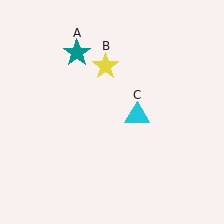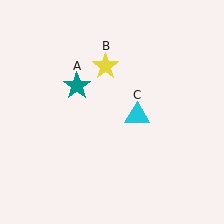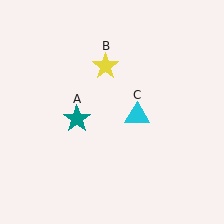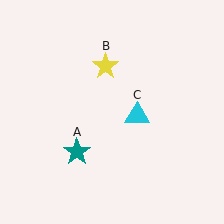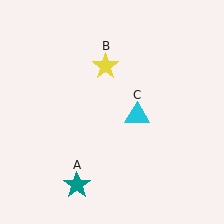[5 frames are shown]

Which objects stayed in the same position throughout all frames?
Yellow star (object B) and cyan triangle (object C) remained stationary.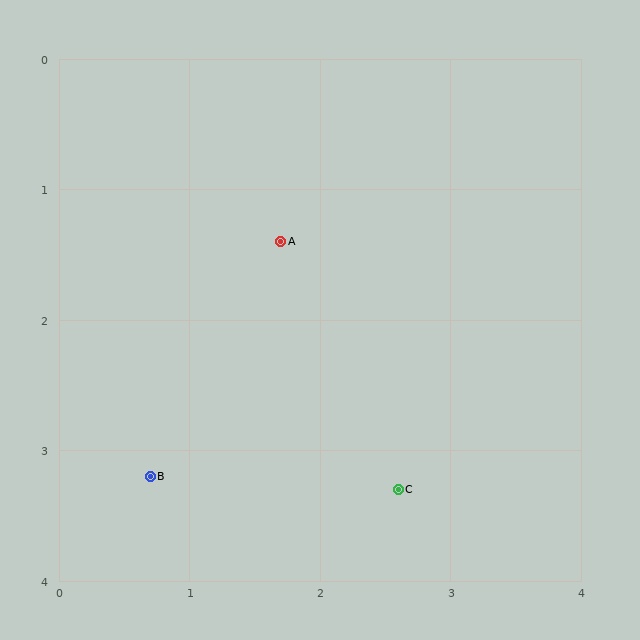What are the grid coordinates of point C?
Point C is at approximately (2.6, 3.3).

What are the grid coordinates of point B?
Point B is at approximately (0.7, 3.2).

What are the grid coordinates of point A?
Point A is at approximately (1.7, 1.4).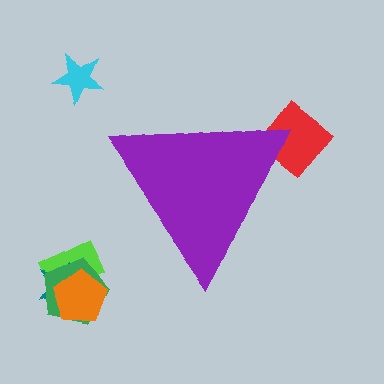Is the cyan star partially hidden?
No, the cyan star is fully visible.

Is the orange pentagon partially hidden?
No, the orange pentagon is fully visible.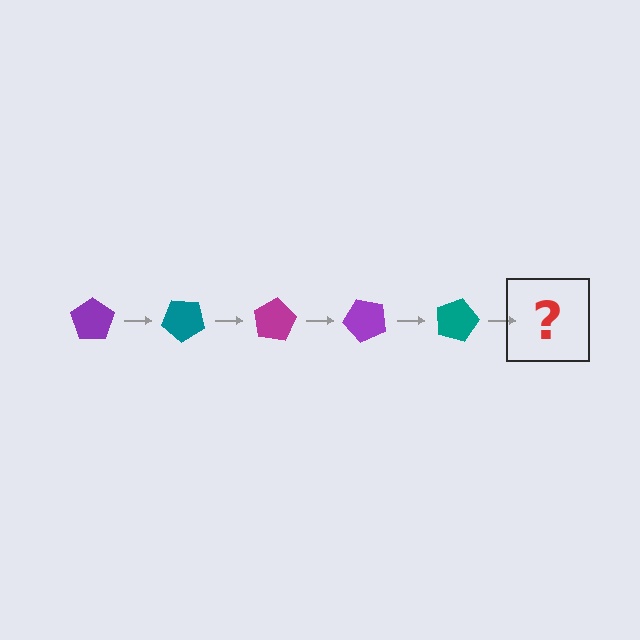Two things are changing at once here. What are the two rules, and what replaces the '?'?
The two rules are that it rotates 40 degrees each step and the color cycles through purple, teal, and magenta. The '?' should be a magenta pentagon, rotated 200 degrees from the start.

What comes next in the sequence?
The next element should be a magenta pentagon, rotated 200 degrees from the start.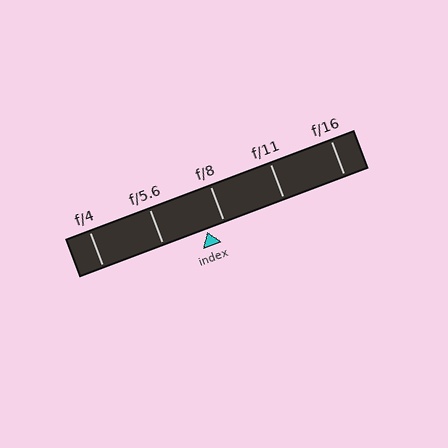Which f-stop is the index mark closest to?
The index mark is closest to f/8.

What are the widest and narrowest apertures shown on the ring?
The widest aperture shown is f/4 and the narrowest is f/16.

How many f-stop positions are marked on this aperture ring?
There are 5 f-stop positions marked.